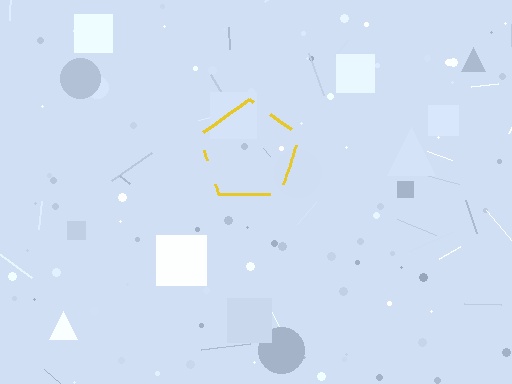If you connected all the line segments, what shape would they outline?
They would outline a pentagon.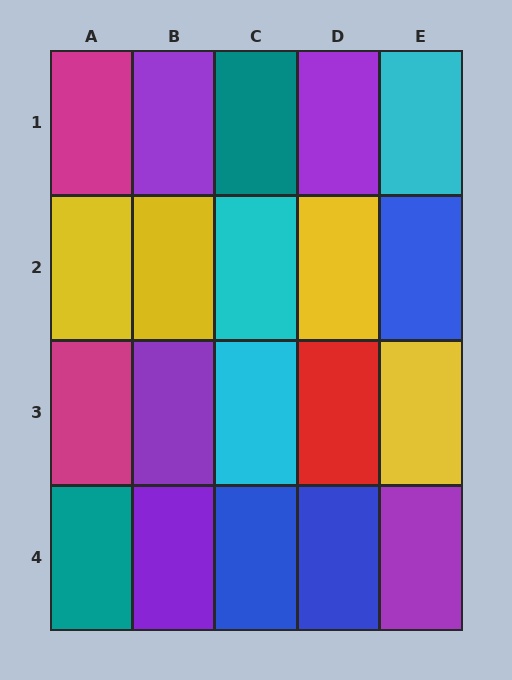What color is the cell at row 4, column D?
Blue.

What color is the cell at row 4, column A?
Teal.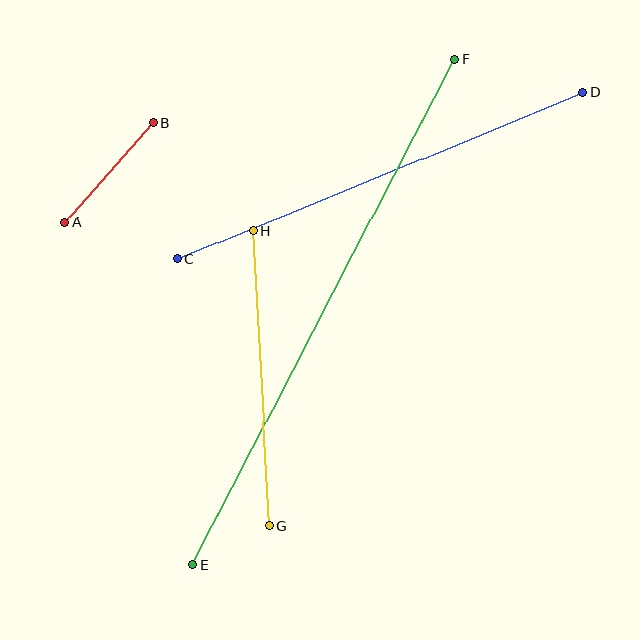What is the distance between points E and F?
The distance is approximately 570 pixels.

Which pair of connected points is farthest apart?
Points E and F are farthest apart.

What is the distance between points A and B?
The distance is approximately 133 pixels.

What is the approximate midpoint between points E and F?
The midpoint is at approximately (324, 312) pixels.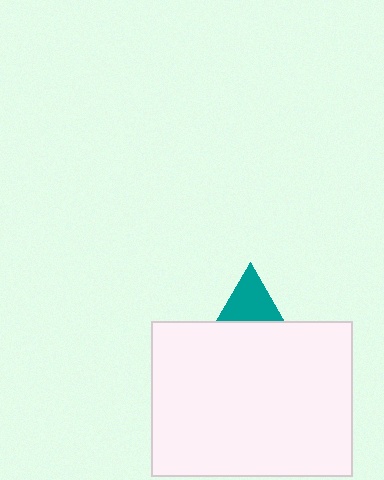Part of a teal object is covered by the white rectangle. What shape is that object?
It is a triangle.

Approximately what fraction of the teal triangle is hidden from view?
Roughly 58% of the teal triangle is hidden behind the white rectangle.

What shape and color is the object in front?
The object in front is a white rectangle.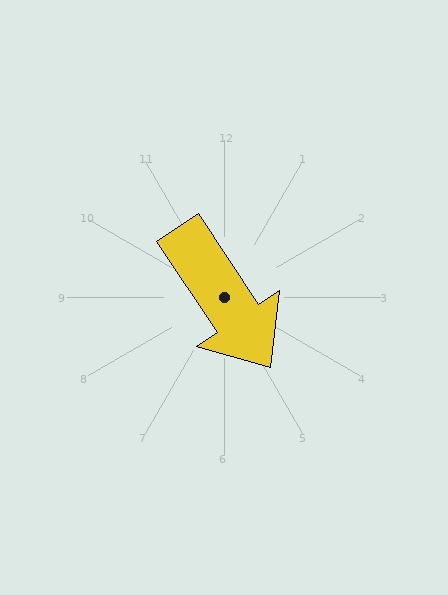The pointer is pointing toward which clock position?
Roughly 5 o'clock.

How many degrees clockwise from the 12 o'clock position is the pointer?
Approximately 146 degrees.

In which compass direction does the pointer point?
Southeast.